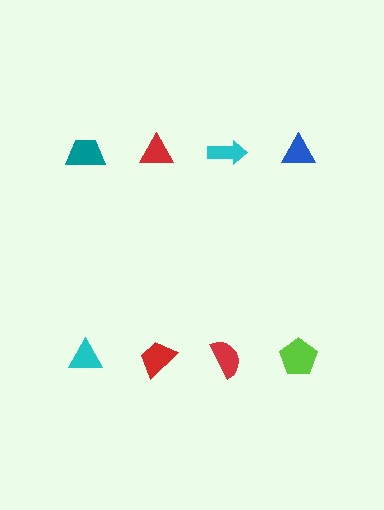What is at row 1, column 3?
A cyan arrow.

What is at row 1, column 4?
A blue triangle.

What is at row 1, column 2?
A red triangle.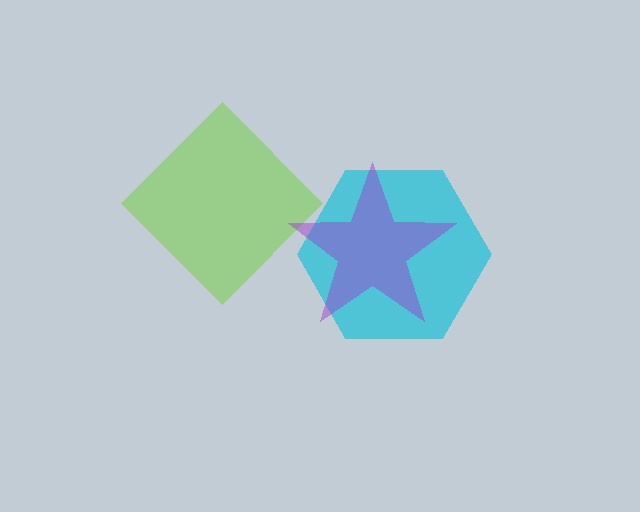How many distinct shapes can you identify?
There are 3 distinct shapes: a lime diamond, a cyan hexagon, a purple star.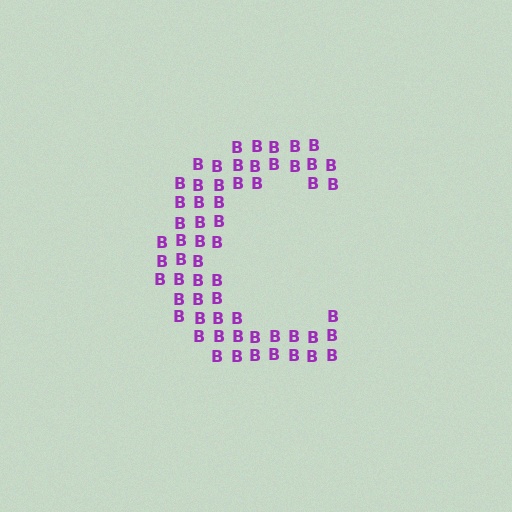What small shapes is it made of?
It is made of small letter B's.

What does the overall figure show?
The overall figure shows the letter C.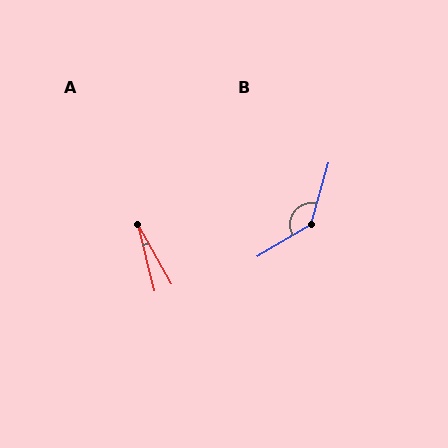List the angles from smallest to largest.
A (16°), B (136°).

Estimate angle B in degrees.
Approximately 136 degrees.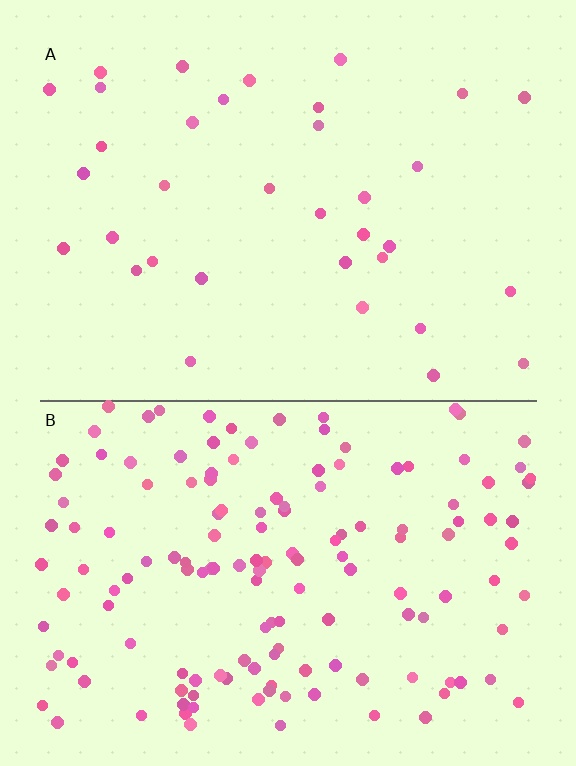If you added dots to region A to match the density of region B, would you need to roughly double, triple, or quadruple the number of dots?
Approximately quadruple.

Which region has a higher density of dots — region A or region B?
B (the bottom).